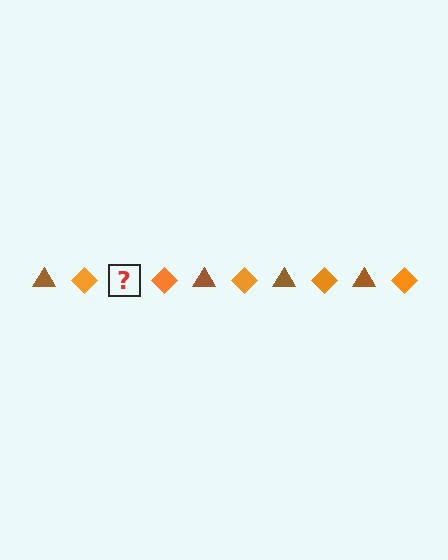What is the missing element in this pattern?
The missing element is a brown triangle.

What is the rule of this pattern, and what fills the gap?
The rule is that the pattern alternates between brown triangle and orange diamond. The gap should be filled with a brown triangle.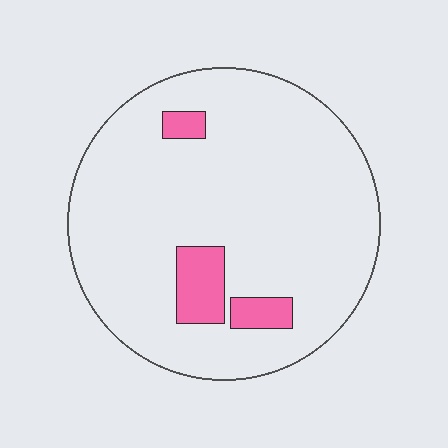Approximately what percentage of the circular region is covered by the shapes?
Approximately 10%.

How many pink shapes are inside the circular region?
3.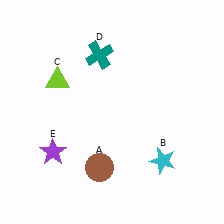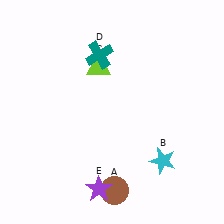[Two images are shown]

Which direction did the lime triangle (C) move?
The lime triangle (C) moved right.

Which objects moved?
The objects that moved are: the brown circle (A), the lime triangle (C), the purple star (E).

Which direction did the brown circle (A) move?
The brown circle (A) moved down.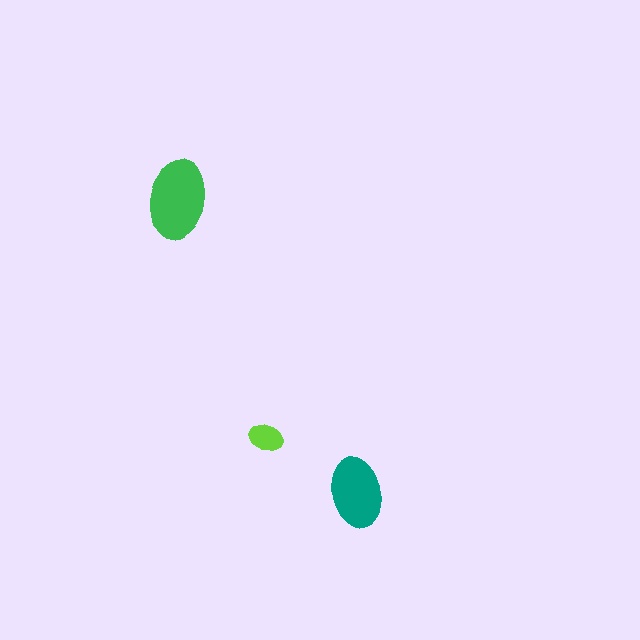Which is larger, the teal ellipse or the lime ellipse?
The teal one.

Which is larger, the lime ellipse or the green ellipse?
The green one.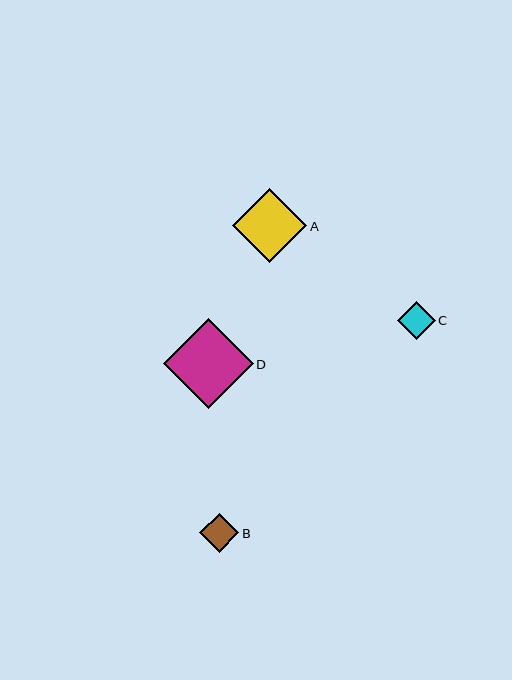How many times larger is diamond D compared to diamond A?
Diamond D is approximately 1.2 times the size of diamond A.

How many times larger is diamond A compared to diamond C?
Diamond A is approximately 2.0 times the size of diamond C.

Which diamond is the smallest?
Diamond C is the smallest with a size of approximately 38 pixels.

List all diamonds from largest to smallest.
From largest to smallest: D, A, B, C.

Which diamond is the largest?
Diamond D is the largest with a size of approximately 90 pixels.